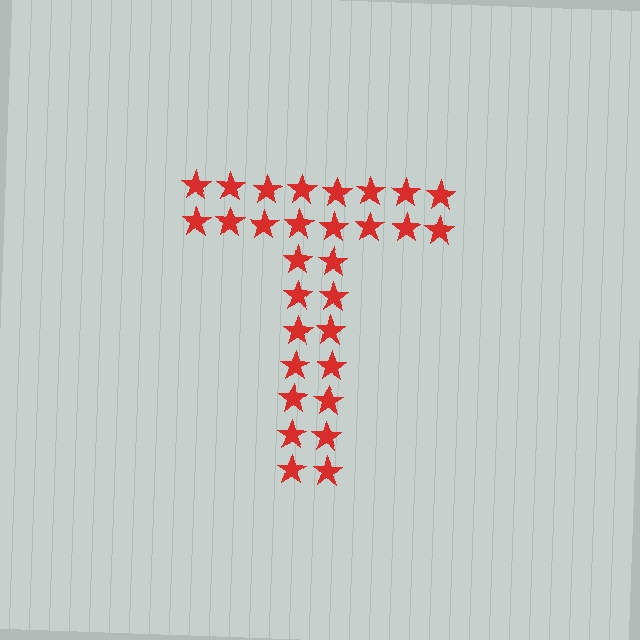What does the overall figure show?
The overall figure shows the letter T.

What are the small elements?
The small elements are stars.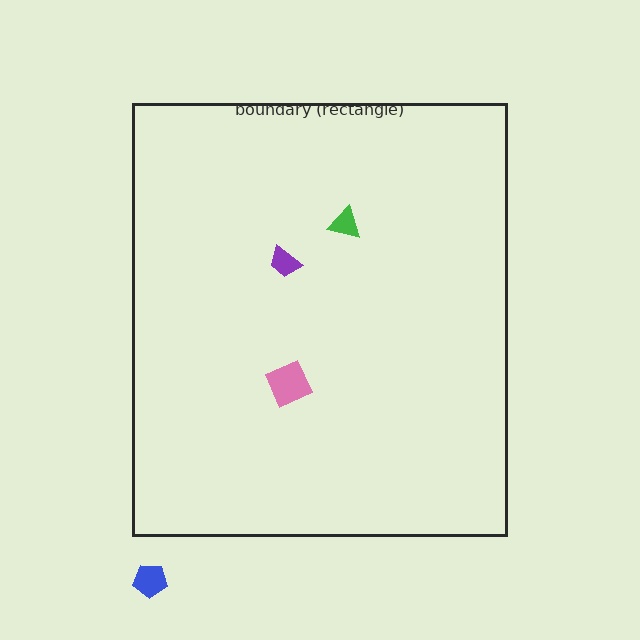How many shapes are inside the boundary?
3 inside, 1 outside.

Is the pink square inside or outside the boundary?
Inside.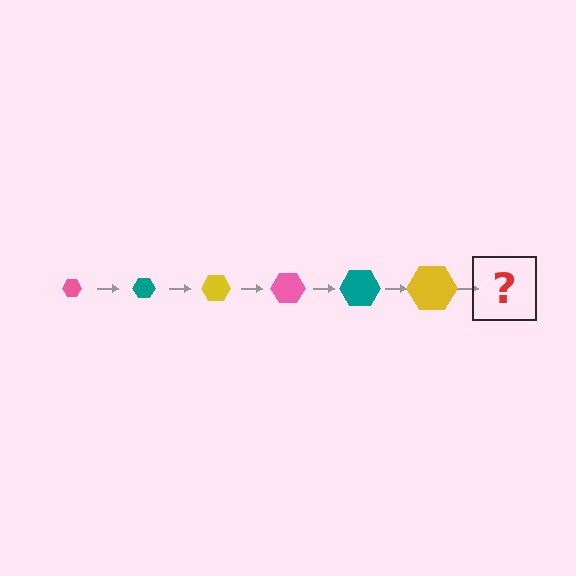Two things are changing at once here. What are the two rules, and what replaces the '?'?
The two rules are that the hexagon grows larger each step and the color cycles through pink, teal, and yellow. The '?' should be a pink hexagon, larger than the previous one.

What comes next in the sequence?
The next element should be a pink hexagon, larger than the previous one.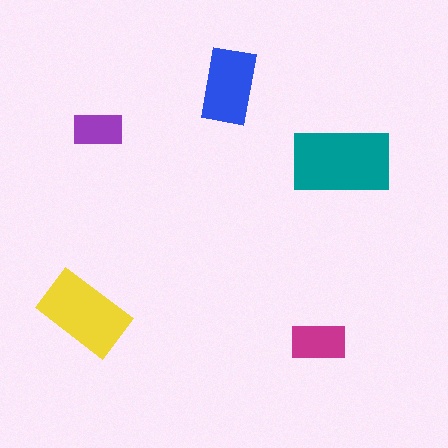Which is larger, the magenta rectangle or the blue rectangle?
The blue one.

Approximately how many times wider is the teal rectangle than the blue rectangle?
About 1.5 times wider.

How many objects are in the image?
There are 5 objects in the image.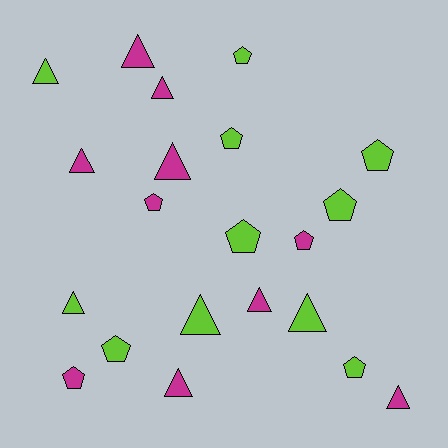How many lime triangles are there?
There are 4 lime triangles.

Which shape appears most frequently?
Triangle, with 11 objects.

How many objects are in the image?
There are 21 objects.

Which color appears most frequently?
Lime, with 11 objects.